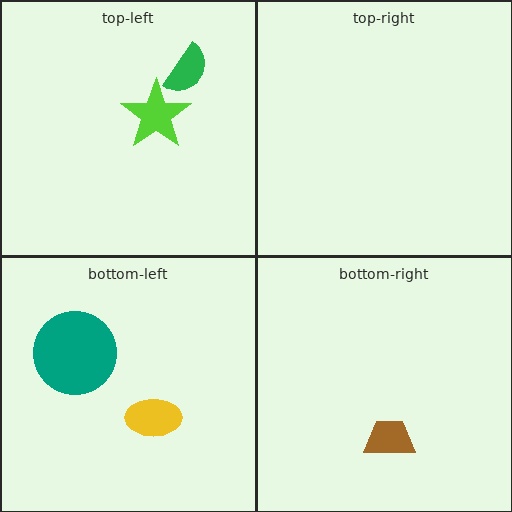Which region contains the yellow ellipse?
The bottom-left region.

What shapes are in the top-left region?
The lime star, the green semicircle.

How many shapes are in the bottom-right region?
1.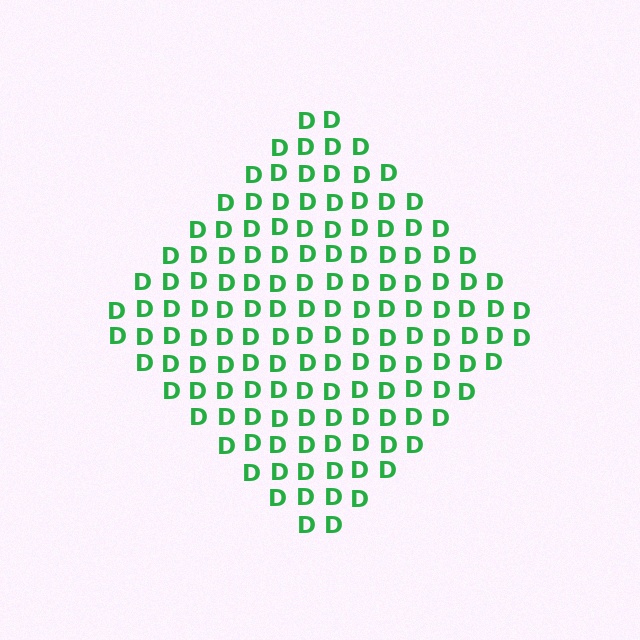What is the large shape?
The large shape is a diamond.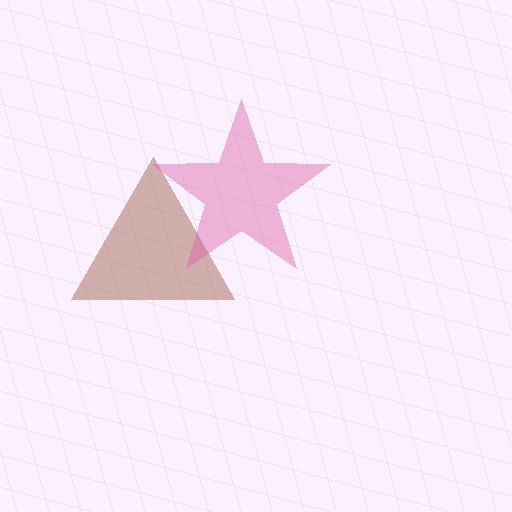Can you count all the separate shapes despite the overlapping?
Yes, there are 2 separate shapes.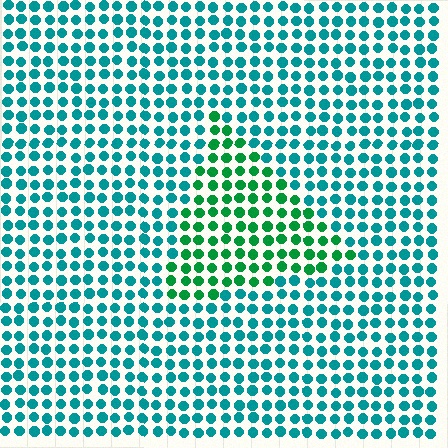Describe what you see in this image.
The image is filled with small teal elements in a uniform arrangement. A triangle-shaped region is visible where the elements are tinted to a slightly different hue, forming a subtle color boundary.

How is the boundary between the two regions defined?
The boundary is defined purely by a slight shift in hue (about 38 degrees). Spacing, size, and orientation are identical on both sides.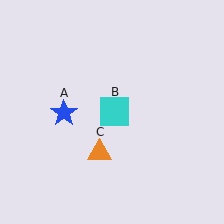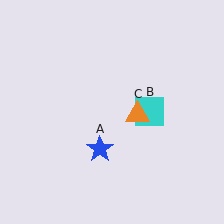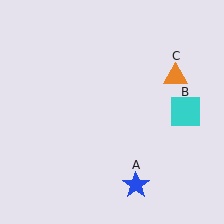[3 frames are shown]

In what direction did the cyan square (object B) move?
The cyan square (object B) moved right.